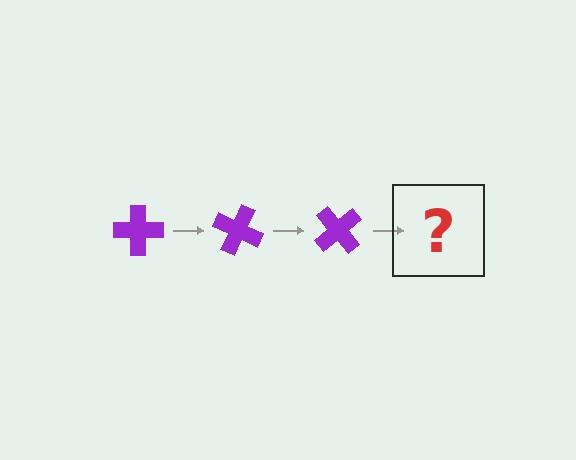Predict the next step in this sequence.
The next step is a purple cross rotated 75 degrees.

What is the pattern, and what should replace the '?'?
The pattern is that the cross rotates 25 degrees each step. The '?' should be a purple cross rotated 75 degrees.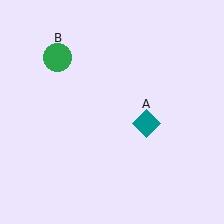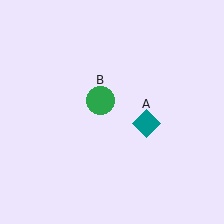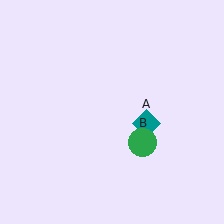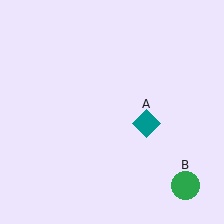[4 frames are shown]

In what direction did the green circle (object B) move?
The green circle (object B) moved down and to the right.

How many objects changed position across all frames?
1 object changed position: green circle (object B).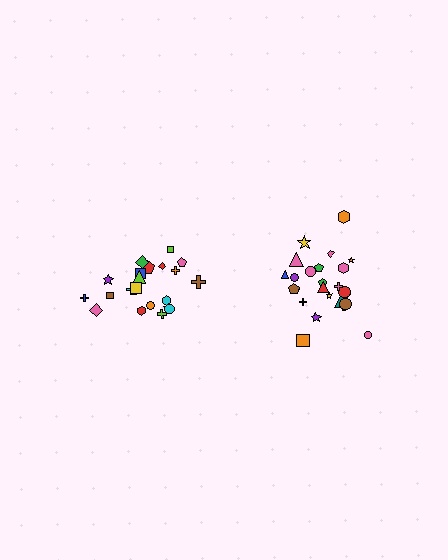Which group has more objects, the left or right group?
The right group.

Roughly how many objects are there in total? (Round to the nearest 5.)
Roughly 45 objects in total.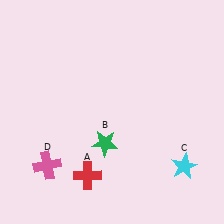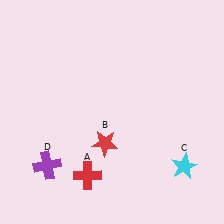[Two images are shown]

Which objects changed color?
B changed from green to red. D changed from pink to purple.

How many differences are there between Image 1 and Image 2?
There are 2 differences between the two images.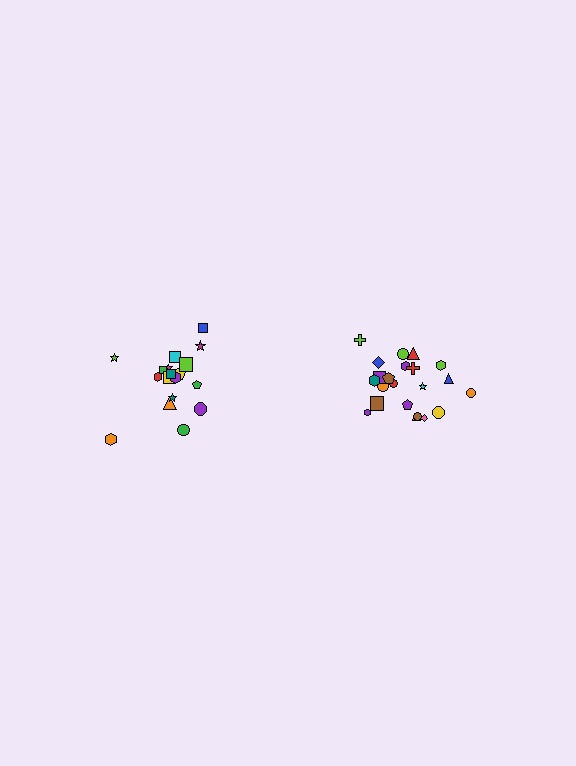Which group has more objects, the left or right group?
The right group.